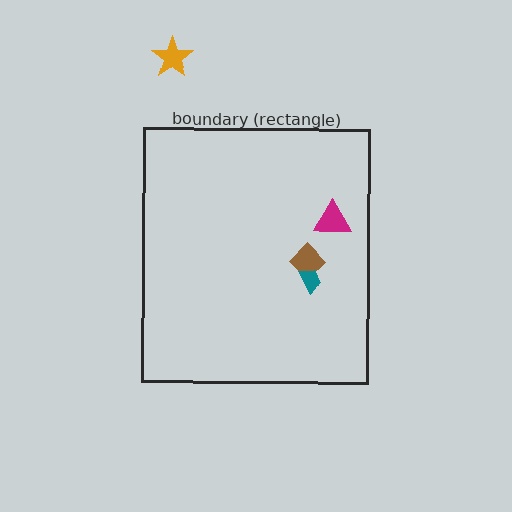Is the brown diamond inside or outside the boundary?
Inside.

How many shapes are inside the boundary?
3 inside, 1 outside.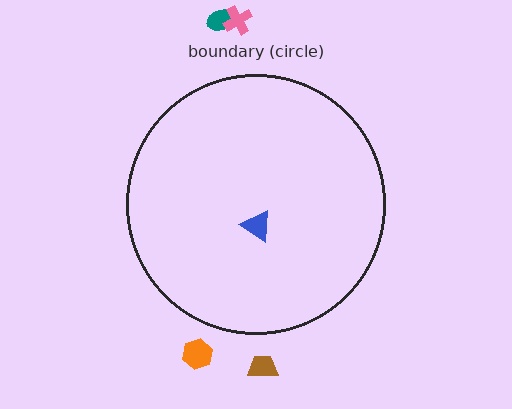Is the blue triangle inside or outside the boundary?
Inside.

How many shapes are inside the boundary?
1 inside, 4 outside.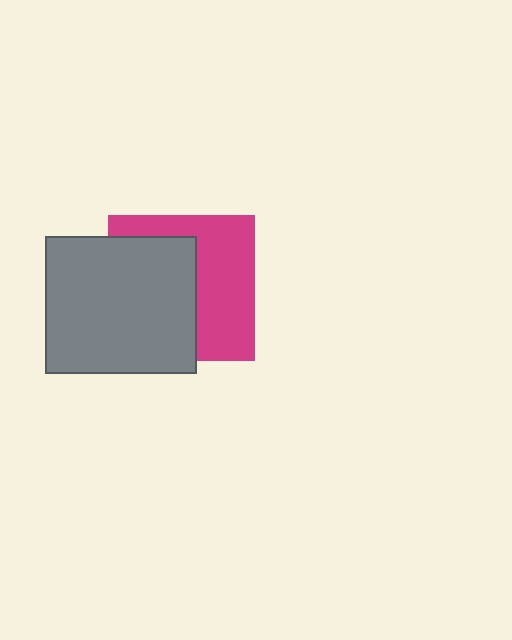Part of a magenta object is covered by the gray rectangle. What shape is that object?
It is a square.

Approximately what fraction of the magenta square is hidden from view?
Roughly 52% of the magenta square is hidden behind the gray rectangle.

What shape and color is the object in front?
The object in front is a gray rectangle.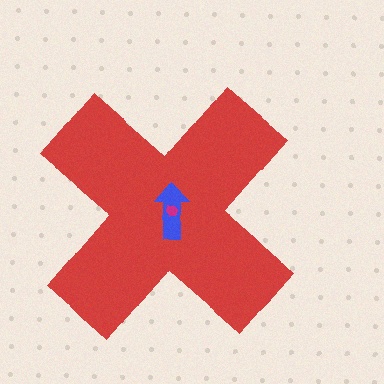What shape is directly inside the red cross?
The blue arrow.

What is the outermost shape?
The red cross.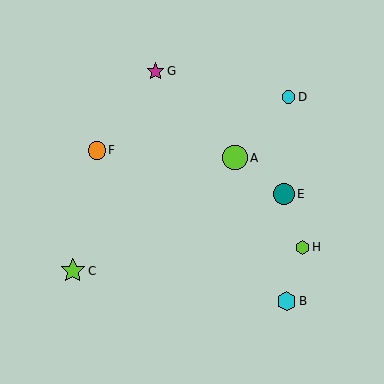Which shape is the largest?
The lime circle (labeled A) is the largest.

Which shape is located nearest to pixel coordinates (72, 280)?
The lime star (labeled C) at (73, 271) is nearest to that location.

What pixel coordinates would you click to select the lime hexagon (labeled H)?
Click at (303, 247) to select the lime hexagon H.